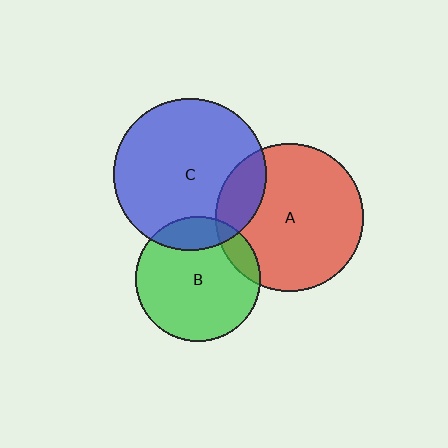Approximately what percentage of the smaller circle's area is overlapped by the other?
Approximately 15%.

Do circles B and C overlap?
Yes.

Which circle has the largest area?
Circle C (blue).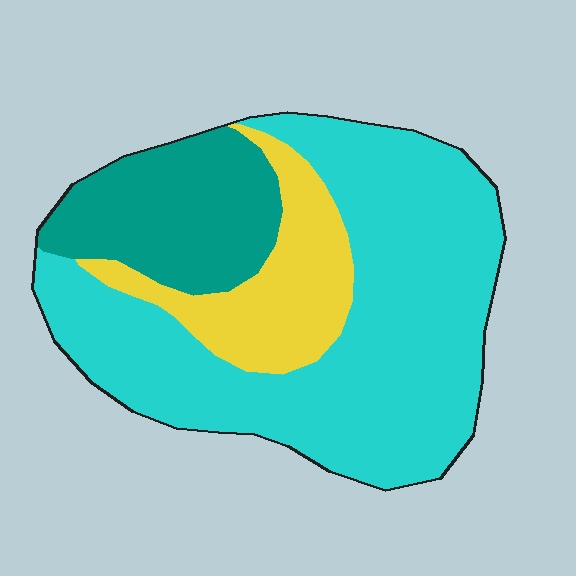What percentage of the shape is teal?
Teal takes up about one fifth (1/5) of the shape.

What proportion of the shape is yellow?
Yellow takes up between a sixth and a third of the shape.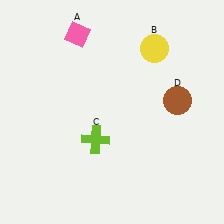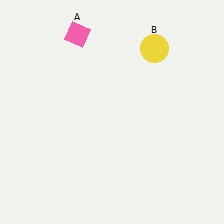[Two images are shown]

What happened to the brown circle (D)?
The brown circle (D) was removed in Image 2. It was in the top-right area of Image 1.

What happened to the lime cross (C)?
The lime cross (C) was removed in Image 2. It was in the bottom-left area of Image 1.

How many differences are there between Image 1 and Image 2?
There are 2 differences between the two images.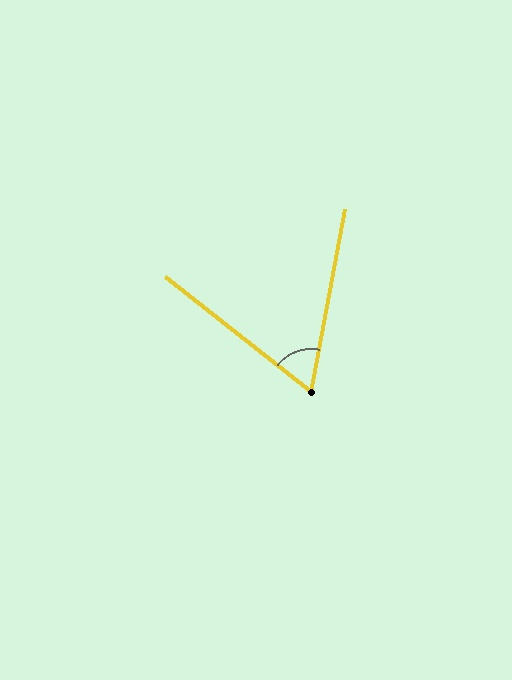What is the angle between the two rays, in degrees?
Approximately 62 degrees.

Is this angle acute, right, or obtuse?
It is acute.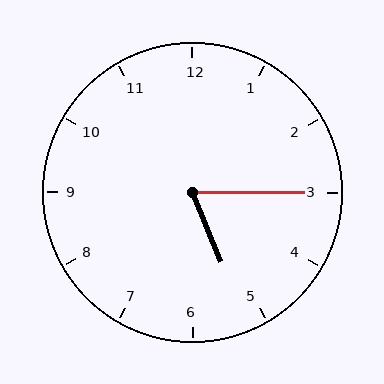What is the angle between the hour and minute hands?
Approximately 68 degrees.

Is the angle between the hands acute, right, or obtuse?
It is acute.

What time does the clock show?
5:15.